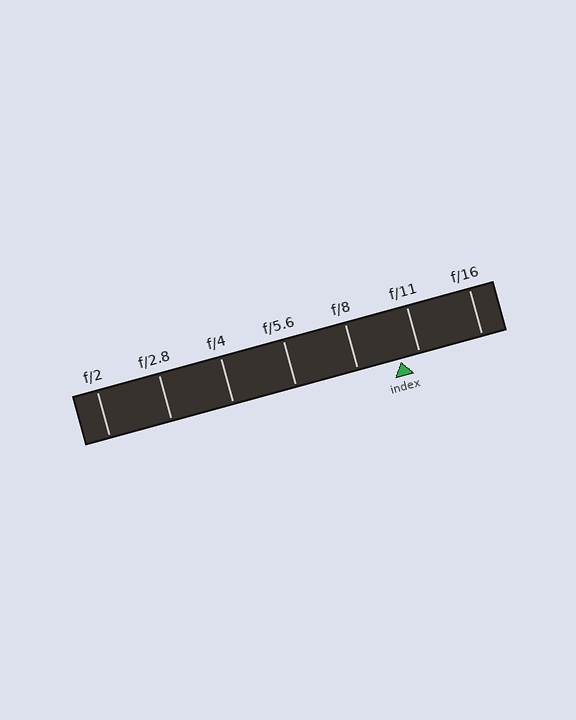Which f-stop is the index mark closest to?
The index mark is closest to f/11.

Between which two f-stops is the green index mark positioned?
The index mark is between f/8 and f/11.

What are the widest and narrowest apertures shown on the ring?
The widest aperture shown is f/2 and the narrowest is f/16.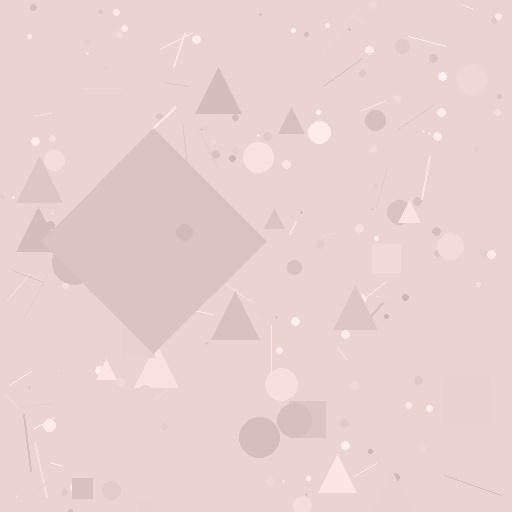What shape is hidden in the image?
A diamond is hidden in the image.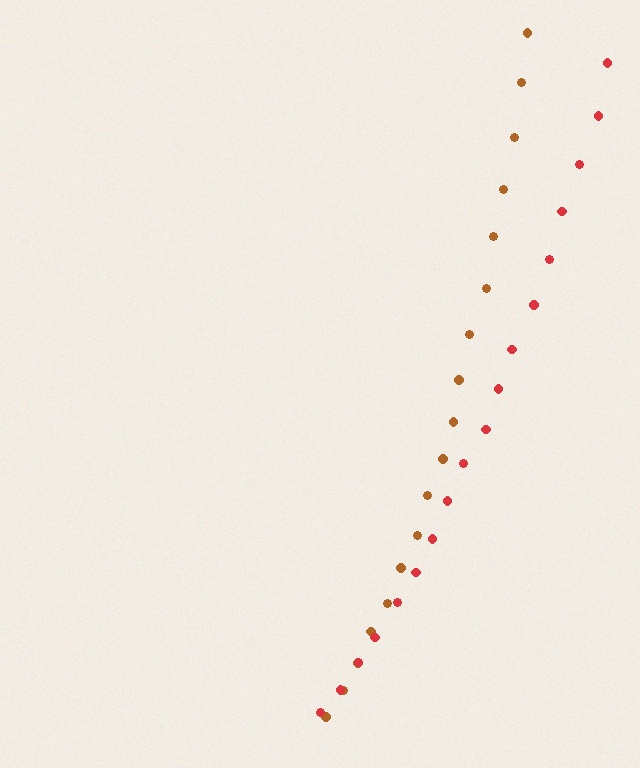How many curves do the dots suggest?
There are 2 distinct paths.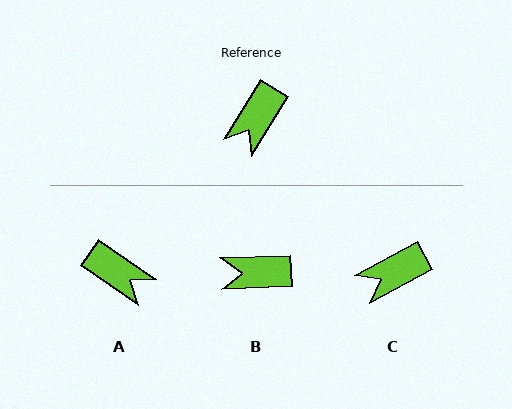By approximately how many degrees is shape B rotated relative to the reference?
Approximately 56 degrees clockwise.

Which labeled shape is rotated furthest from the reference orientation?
A, about 87 degrees away.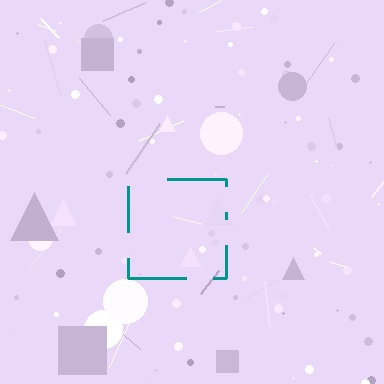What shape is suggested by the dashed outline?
The dashed outline suggests a square.